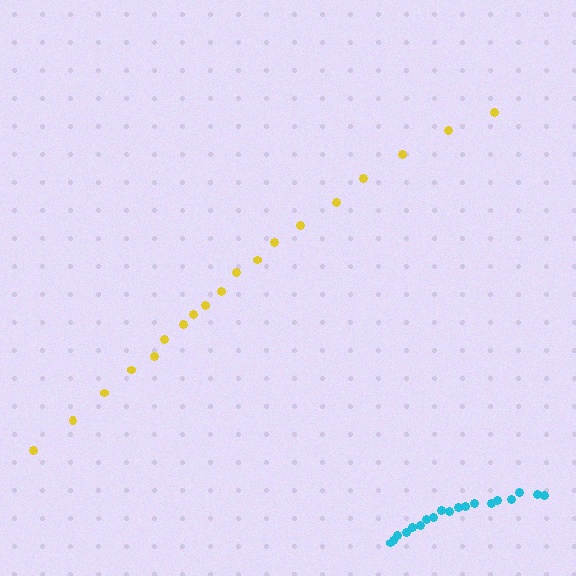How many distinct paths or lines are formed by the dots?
There are 2 distinct paths.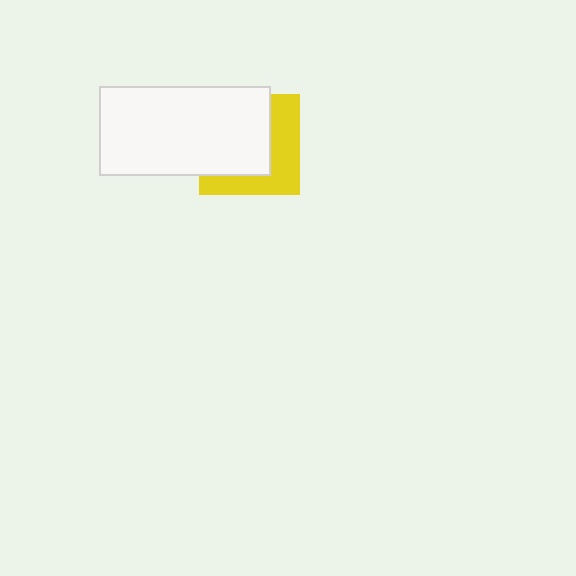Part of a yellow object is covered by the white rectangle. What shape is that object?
It is a square.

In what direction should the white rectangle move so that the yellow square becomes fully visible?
The white rectangle should move toward the upper-left. That is the shortest direction to clear the overlap and leave the yellow square fully visible.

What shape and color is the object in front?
The object in front is a white rectangle.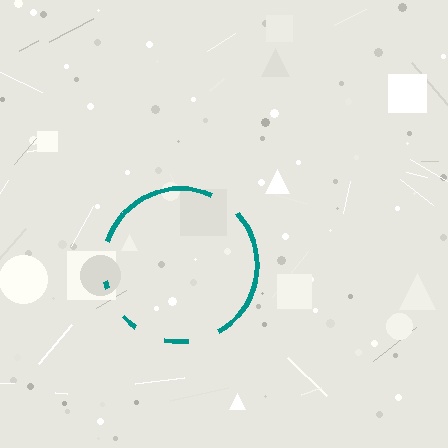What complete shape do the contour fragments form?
The contour fragments form a circle.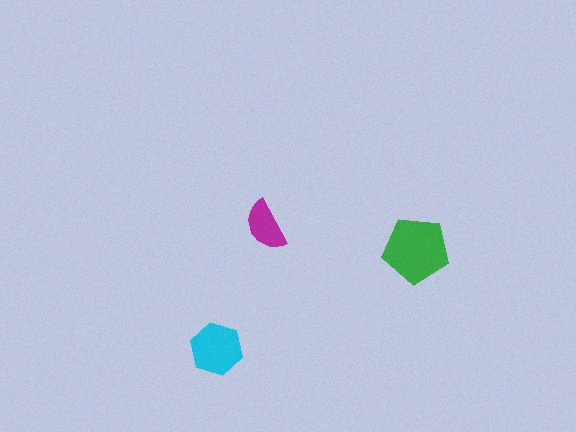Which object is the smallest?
The magenta semicircle.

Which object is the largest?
The green pentagon.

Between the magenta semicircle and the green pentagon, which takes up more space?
The green pentagon.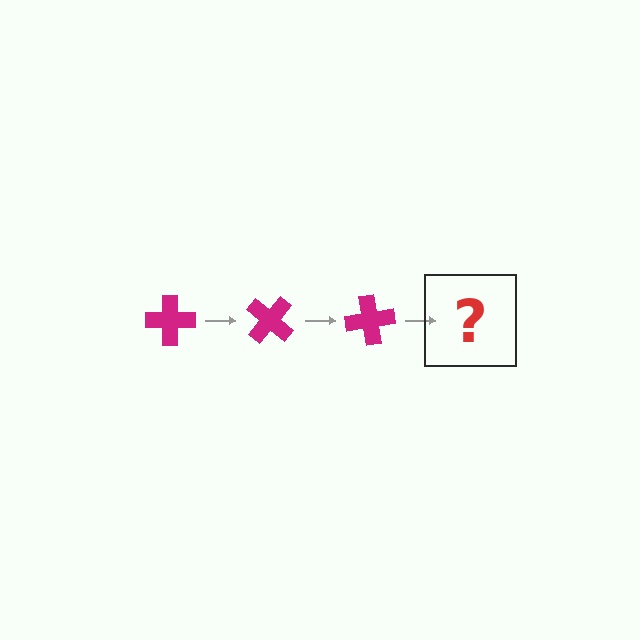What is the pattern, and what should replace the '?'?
The pattern is that the cross rotates 40 degrees each step. The '?' should be a magenta cross rotated 120 degrees.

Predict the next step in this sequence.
The next step is a magenta cross rotated 120 degrees.